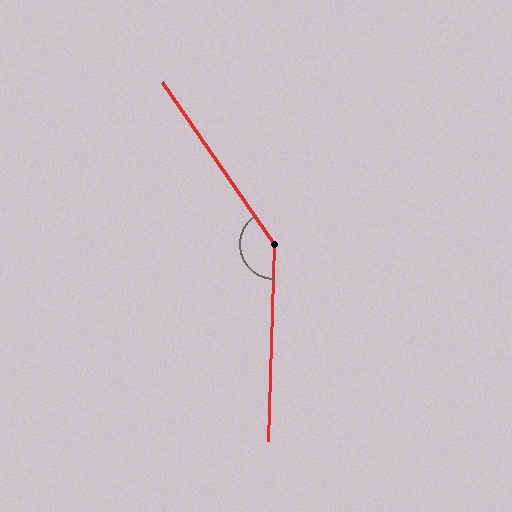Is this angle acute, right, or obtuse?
It is obtuse.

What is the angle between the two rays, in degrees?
Approximately 144 degrees.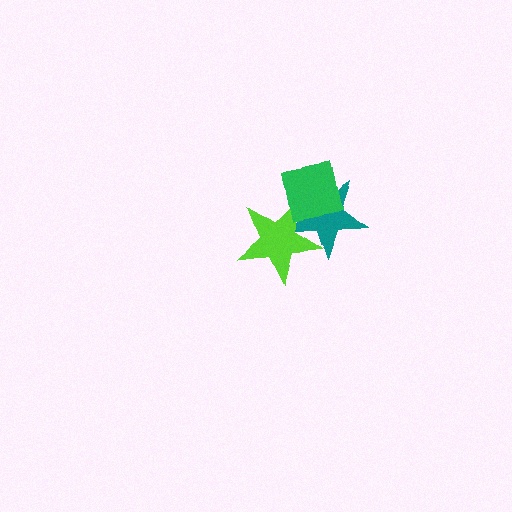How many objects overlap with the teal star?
2 objects overlap with the teal star.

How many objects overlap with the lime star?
2 objects overlap with the lime star.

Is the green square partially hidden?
No, no other shape covers it.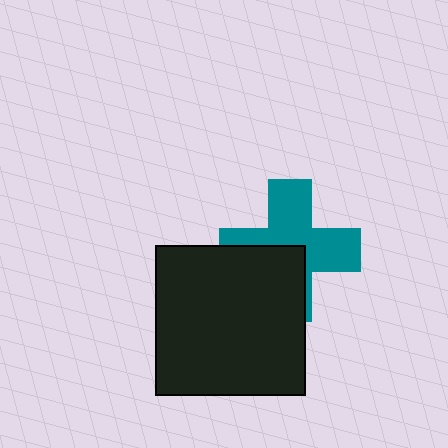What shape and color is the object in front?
The object in front is a black square.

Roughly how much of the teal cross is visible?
About half of it is visible (roughly 61%).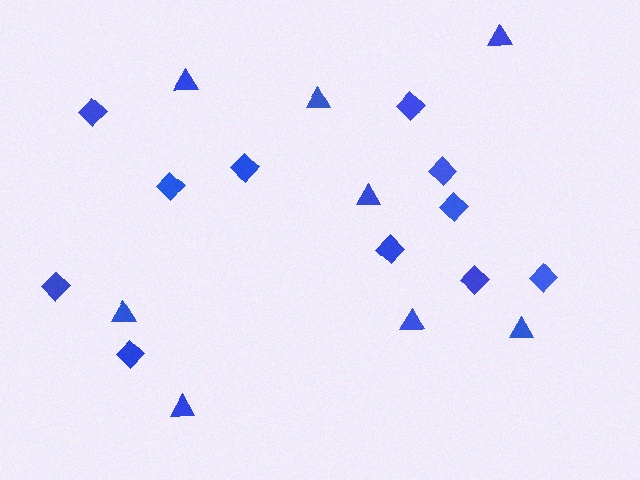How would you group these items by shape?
There are 2 groups: one group of diamonds (11) and one group of triangles (8).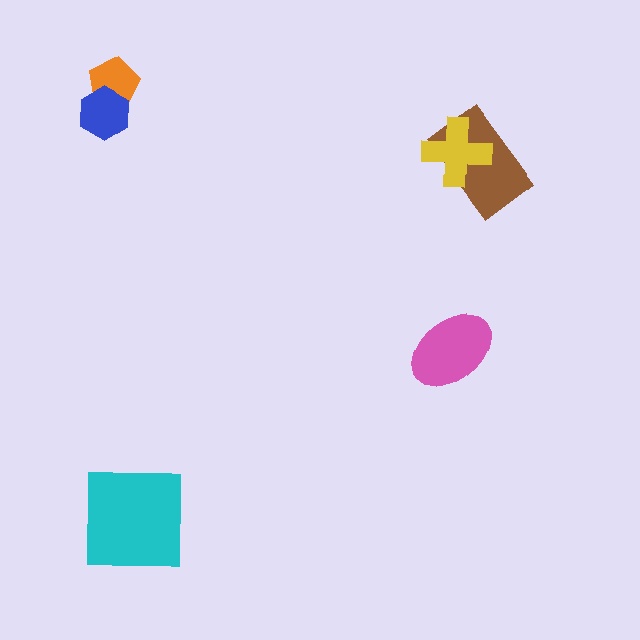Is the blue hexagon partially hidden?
No, no other shape covers it.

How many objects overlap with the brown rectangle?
1 object overlaps with the brown rectangle.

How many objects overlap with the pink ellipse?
0 objects overlap with the pink ellipse.